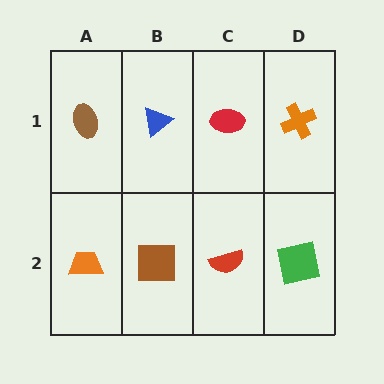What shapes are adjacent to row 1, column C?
A red semicircle (row 2, column C), a blue triangle (row 1, column B), an orange cross (row 1, column D).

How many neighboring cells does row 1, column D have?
2.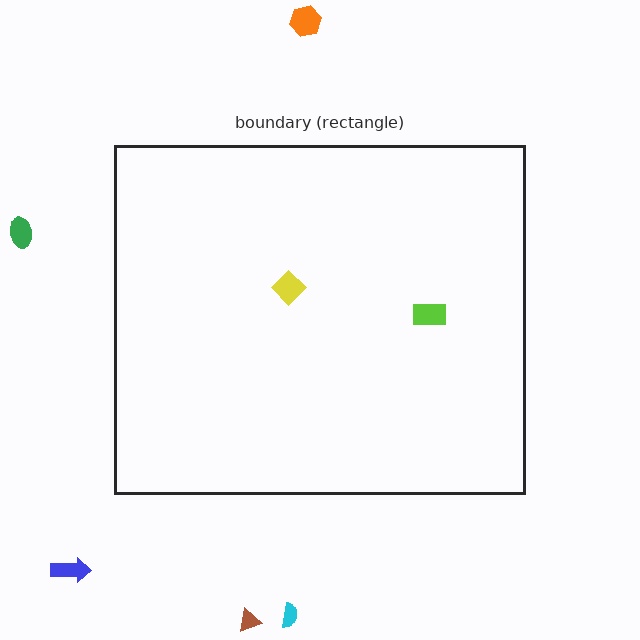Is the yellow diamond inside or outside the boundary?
Inside.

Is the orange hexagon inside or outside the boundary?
Outside.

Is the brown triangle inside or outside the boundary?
Outside.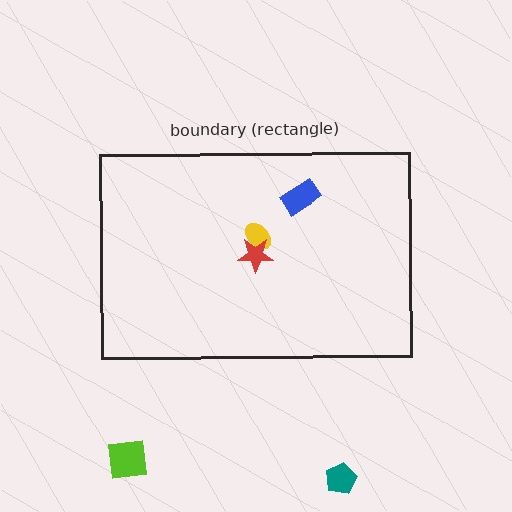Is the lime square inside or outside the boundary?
Outside.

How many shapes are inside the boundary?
3 inside, 2 outside.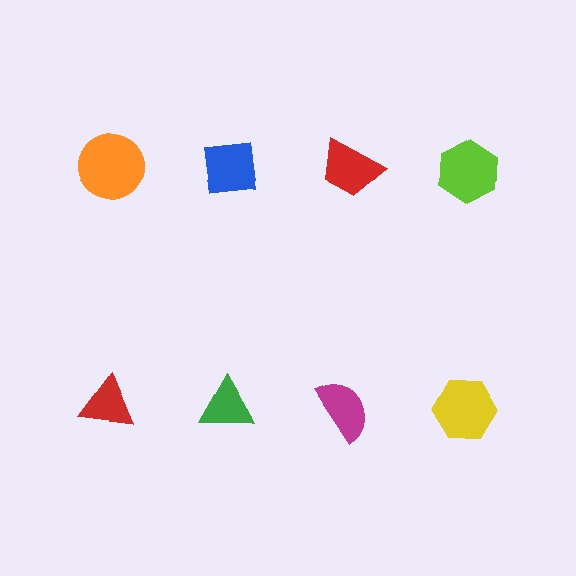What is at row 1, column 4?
A lime hexagon.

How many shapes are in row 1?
4 shapes.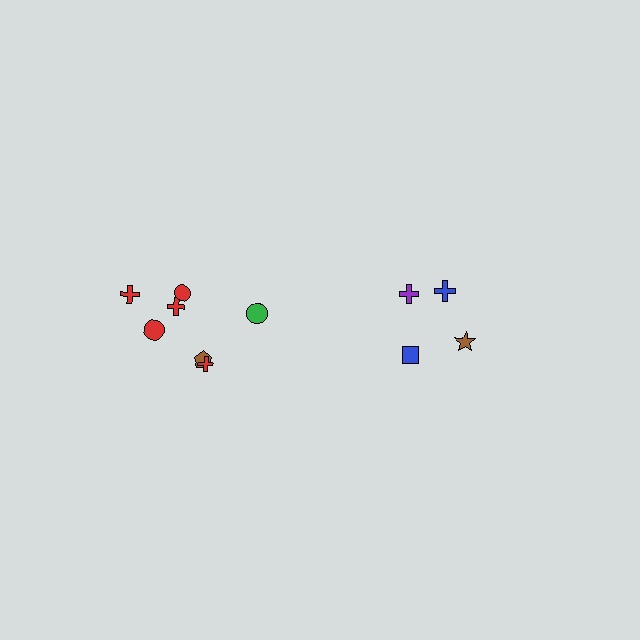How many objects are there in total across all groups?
There are 11 objects.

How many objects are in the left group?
There are 7 objects.